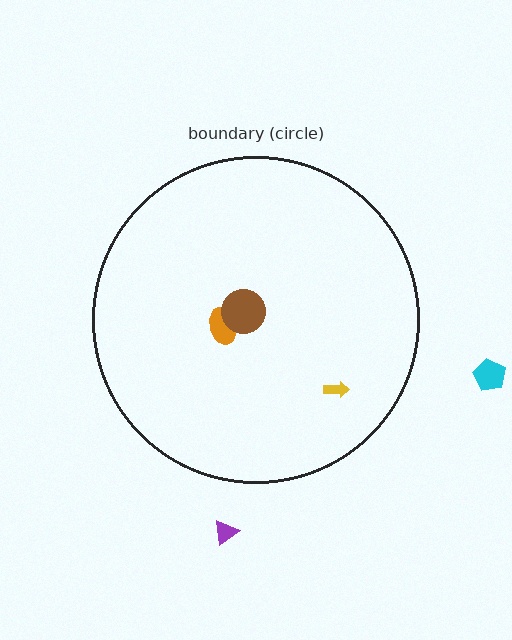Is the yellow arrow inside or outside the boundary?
Inside.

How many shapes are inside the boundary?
3 inside, 2 outside.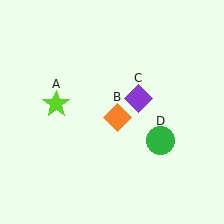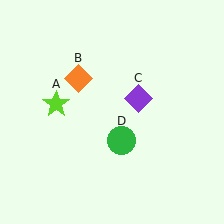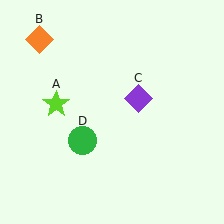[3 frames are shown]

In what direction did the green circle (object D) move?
The green circle (object D) moved left.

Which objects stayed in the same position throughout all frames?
Lime star (object A) and purple diamond (object C) remained stationary.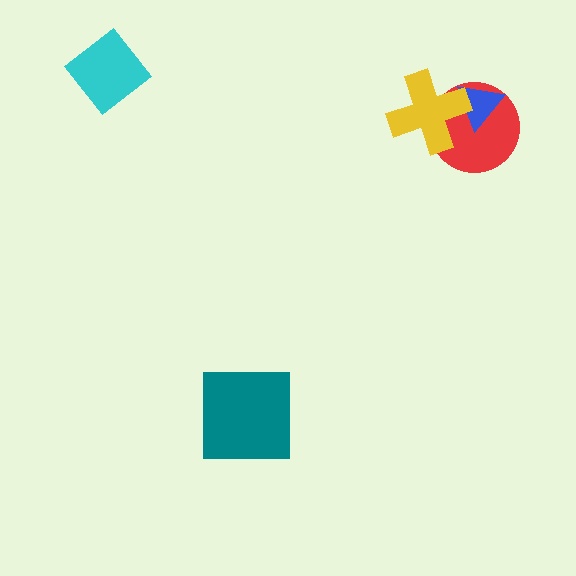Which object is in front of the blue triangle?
The yellow cross is in front of the blue triangle.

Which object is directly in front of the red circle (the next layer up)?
The blue triangle is directly in front of the red circle.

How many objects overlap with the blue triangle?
2 objects overlap with the blue triangle.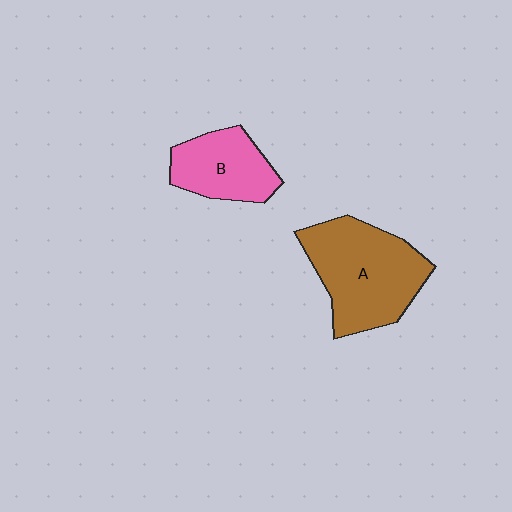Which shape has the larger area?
Shape A (brown).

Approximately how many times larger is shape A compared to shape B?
Approximately 1.7 times.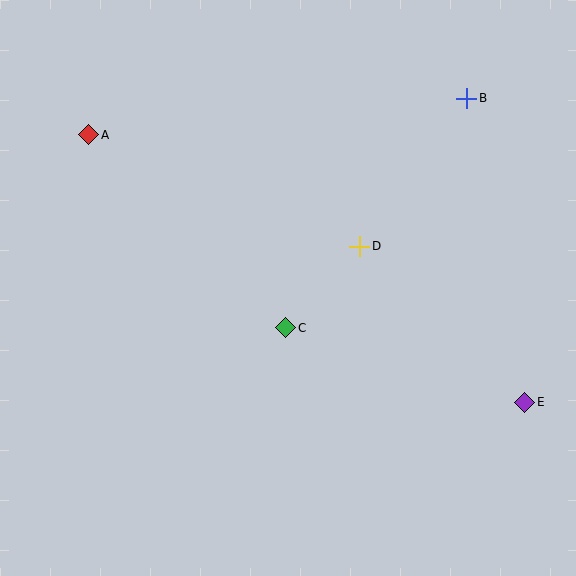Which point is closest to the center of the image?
Point C at (286, 328) is closest to the center.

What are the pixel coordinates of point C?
Point C is at (286, 328).